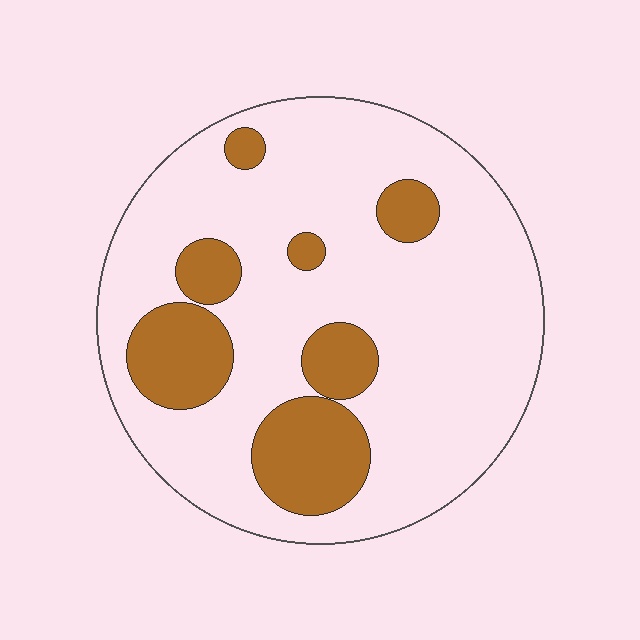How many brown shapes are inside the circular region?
7.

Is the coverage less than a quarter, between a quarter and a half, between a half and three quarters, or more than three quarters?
Less than a quarter.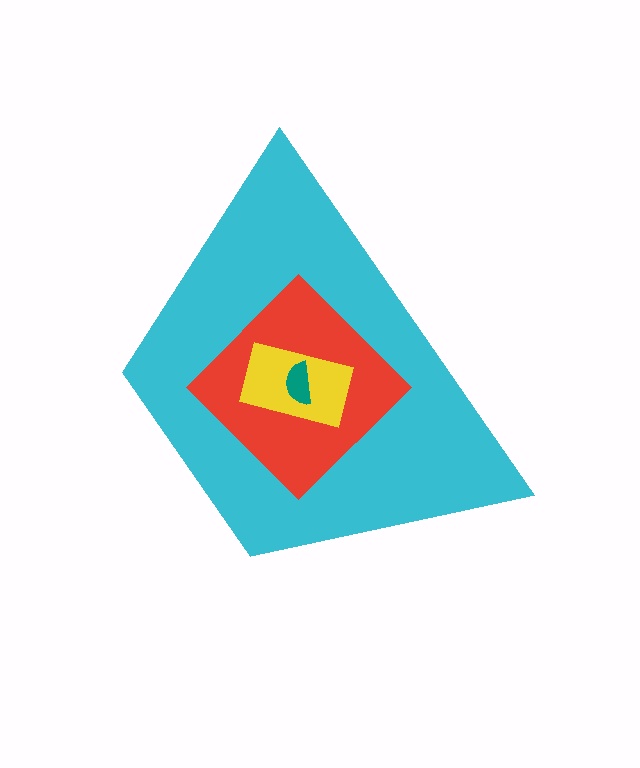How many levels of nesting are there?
4.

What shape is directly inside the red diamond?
The yellow rectangle.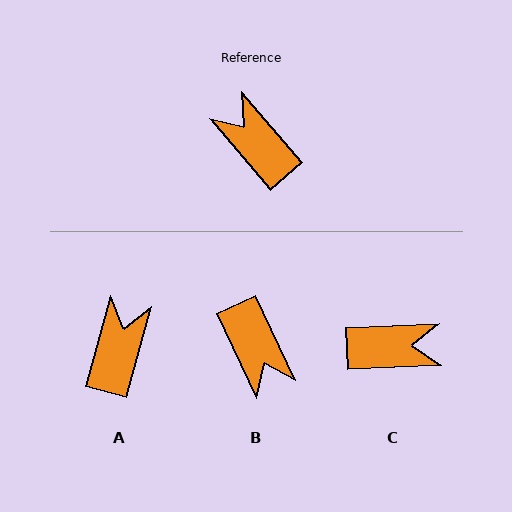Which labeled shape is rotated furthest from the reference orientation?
B, about 165 degrees away.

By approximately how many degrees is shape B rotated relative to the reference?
Approximately 165 degrees counter-clockwise.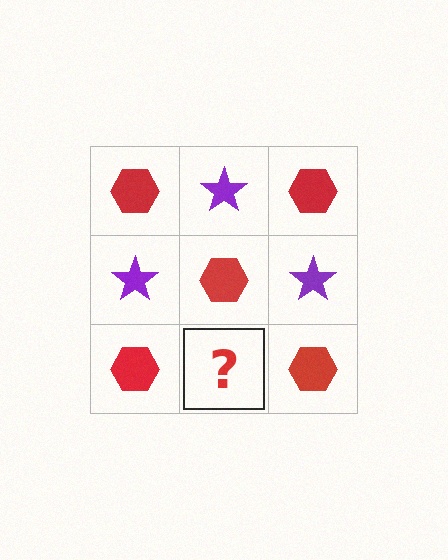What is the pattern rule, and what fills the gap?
The rule is that it alternates red hexagon and purple star in a checkerboard pattern. The gap should be filled with a purple star.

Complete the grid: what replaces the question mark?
The question mark should be replaced with a purple star.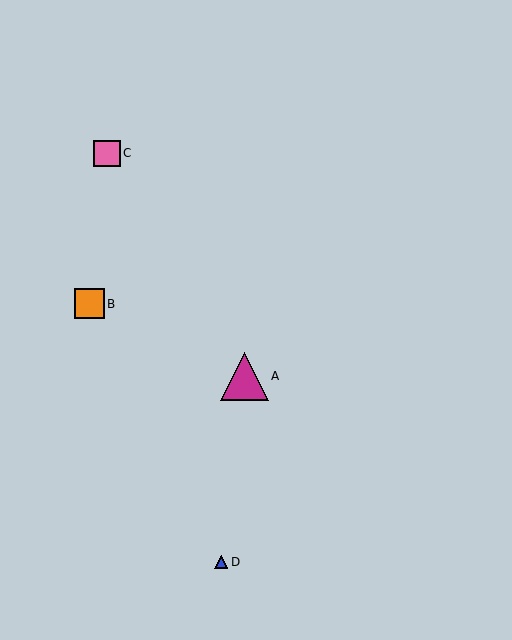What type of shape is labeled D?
Shape D is a blue triangle.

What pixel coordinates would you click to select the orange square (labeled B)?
Click at (89, 304) to select the orange square B.